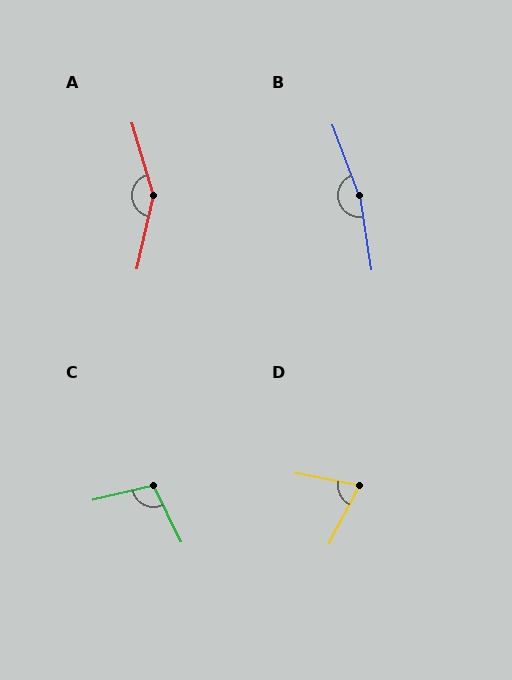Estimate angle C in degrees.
Approximately 103 degrees.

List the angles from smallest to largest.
D (73°), C (103°), A (151°), B (168°).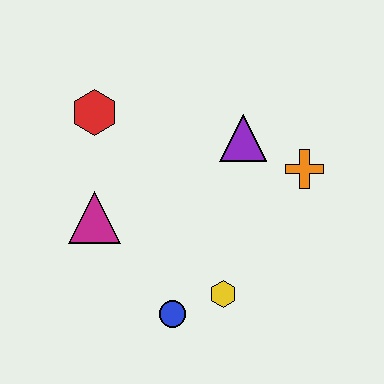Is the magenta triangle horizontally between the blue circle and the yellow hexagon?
No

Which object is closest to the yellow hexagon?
The blue circle is closest to the yellow hexagon.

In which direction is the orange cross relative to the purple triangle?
The orange cross is to the right of the purple triangle.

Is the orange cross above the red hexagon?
No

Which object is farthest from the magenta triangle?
The orange cross is farthest from the magenta triangle.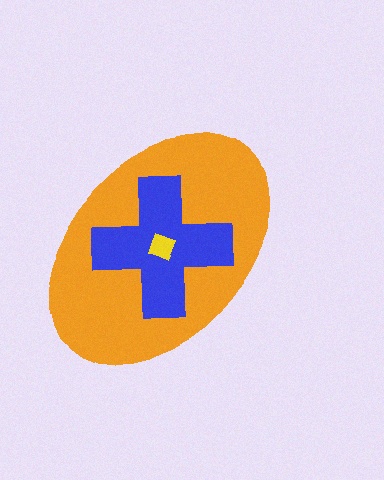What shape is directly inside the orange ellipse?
The blue cross.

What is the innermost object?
The yellow square.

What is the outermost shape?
The orange ellipse.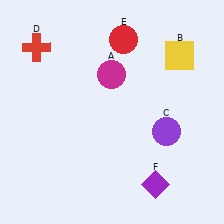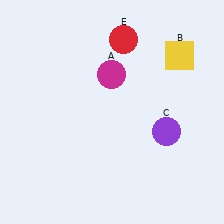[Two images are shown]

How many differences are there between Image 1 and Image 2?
There are 2 differences between the two images.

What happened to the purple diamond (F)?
The purple diamond (F) was removed in Image 2. It was in the bottom-right area of Image 1.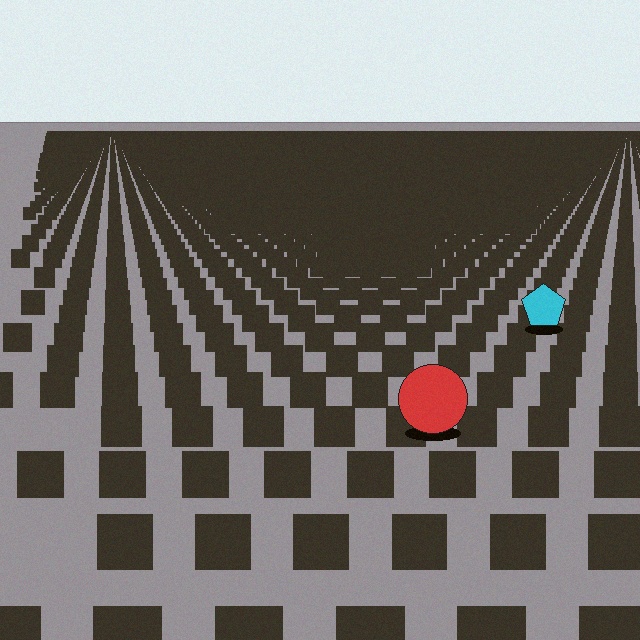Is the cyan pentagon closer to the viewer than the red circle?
No. The red circle is closer — you can tell from the texture gradient: the ground texture is coarser near it.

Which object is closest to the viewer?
The red circle is closest. The texture marks near it are larger and more spread out.